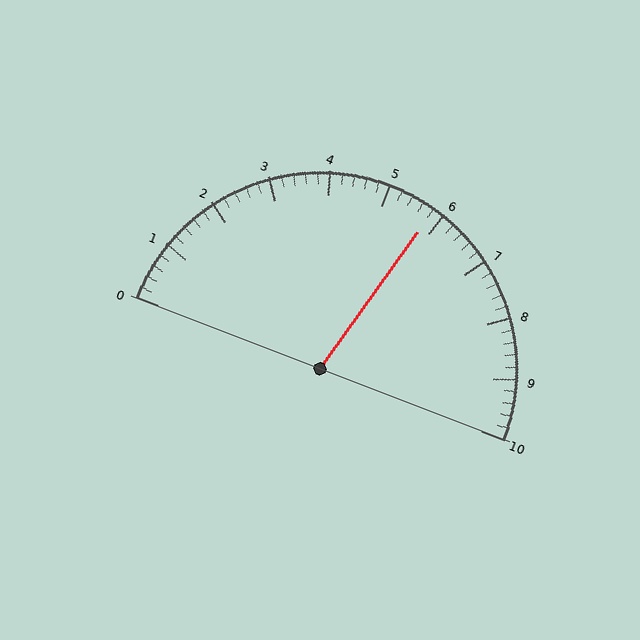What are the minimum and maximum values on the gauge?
The gauge ranges from 0 to 10.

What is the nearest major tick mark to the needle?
The nearest major tick mark is 6.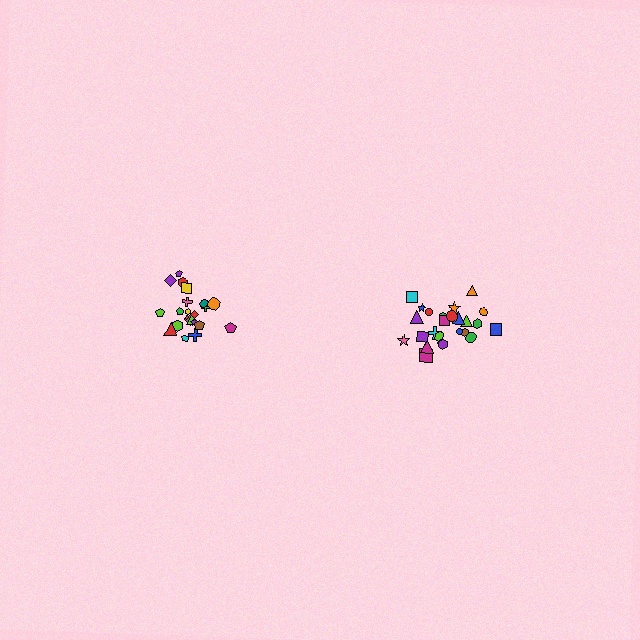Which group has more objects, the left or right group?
The right group.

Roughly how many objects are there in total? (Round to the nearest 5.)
Roughly 45 objects in total.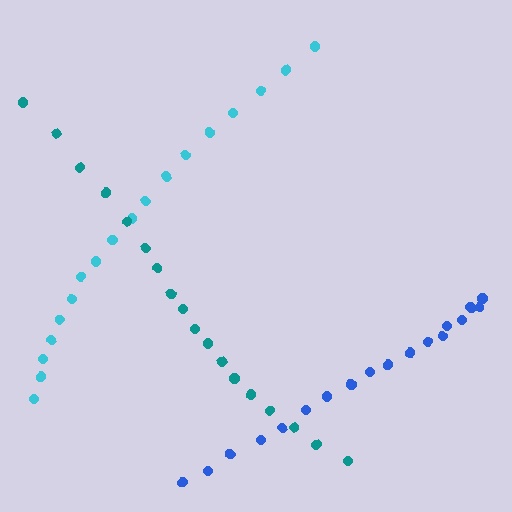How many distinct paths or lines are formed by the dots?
There are 3 distinct paths.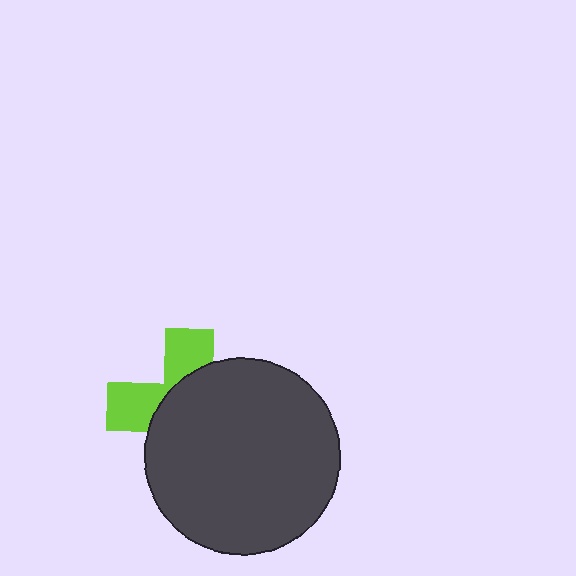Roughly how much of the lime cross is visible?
A small part of it is visible (roughly 36%).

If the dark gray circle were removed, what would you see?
You would see the complete lime cross.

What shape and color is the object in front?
The object in front is a dark gray circle.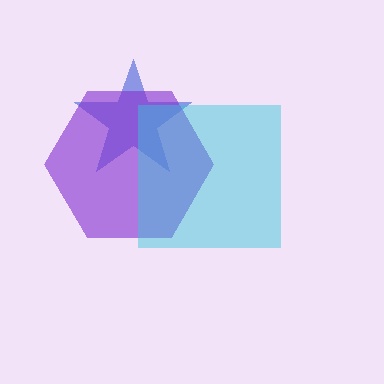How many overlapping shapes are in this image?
There are 3 overlapping shapes in the image.